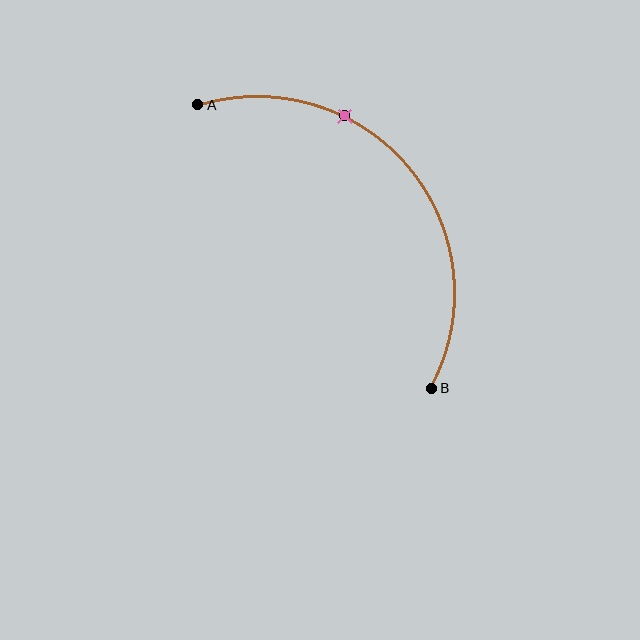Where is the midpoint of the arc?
The arc midpoint is the point on the curve farthest from the straight line joining A and B. It sits above and to the right of that line.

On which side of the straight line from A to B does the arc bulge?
The arc bulges above and to the right of the straight line connecting A and B.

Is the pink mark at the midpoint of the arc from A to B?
No. The pink mark lies on the arc but is closer to endpoint A. The arc midpoint would be at the point on the curve equidistant along the arc from both A and B.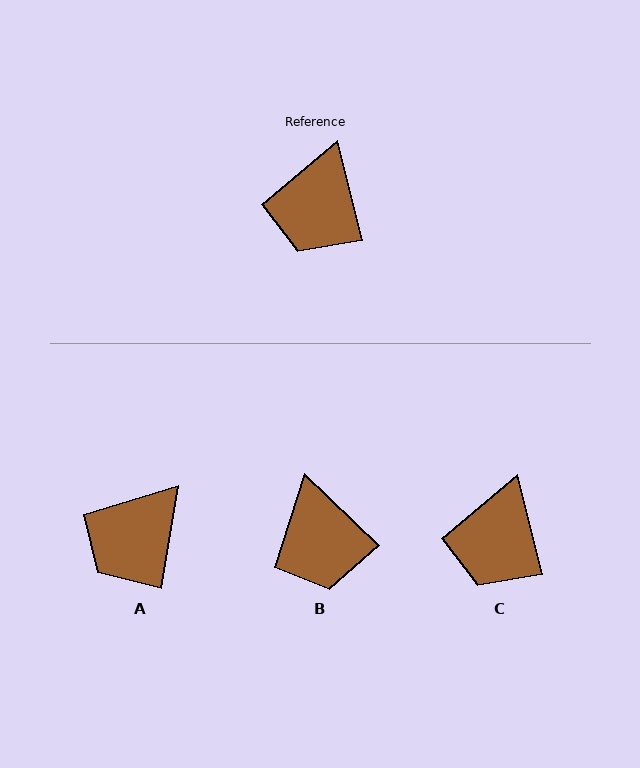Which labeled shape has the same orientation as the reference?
C.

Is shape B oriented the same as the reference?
No, it is off by about 32 degrees.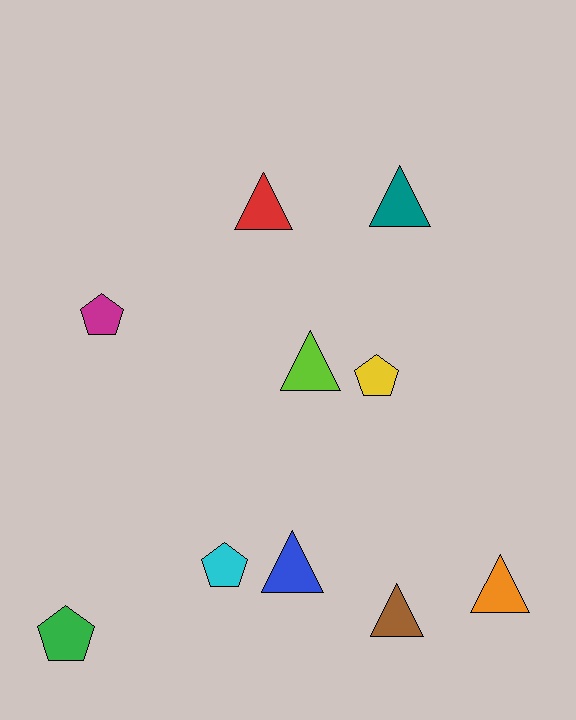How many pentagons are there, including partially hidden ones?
There are 4 pentagons.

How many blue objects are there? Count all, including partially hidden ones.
There is 1 blue object.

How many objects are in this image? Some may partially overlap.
There are 10 objects.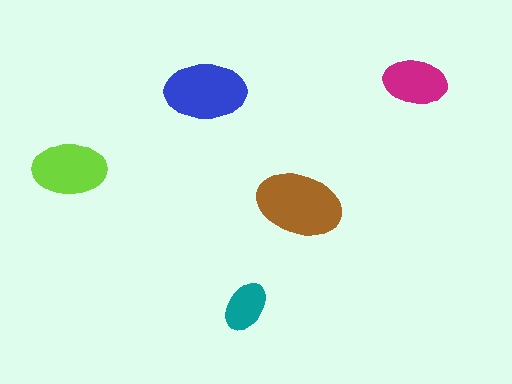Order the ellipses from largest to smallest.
the brown one, the blue one, the lime one, the magenta one, the teal one.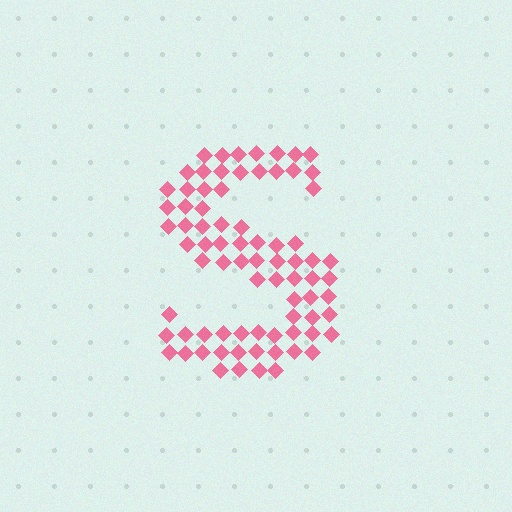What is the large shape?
The large shape is the letter S.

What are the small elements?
The small elements are diamonds.